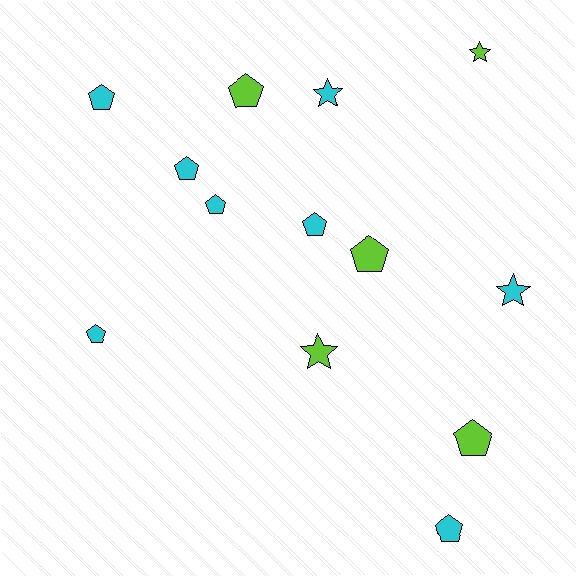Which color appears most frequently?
Cyan, with 8 objects.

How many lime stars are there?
There are 2 lime stars.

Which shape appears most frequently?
Pentagon, with 9 objects.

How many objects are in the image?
There are 13 objects.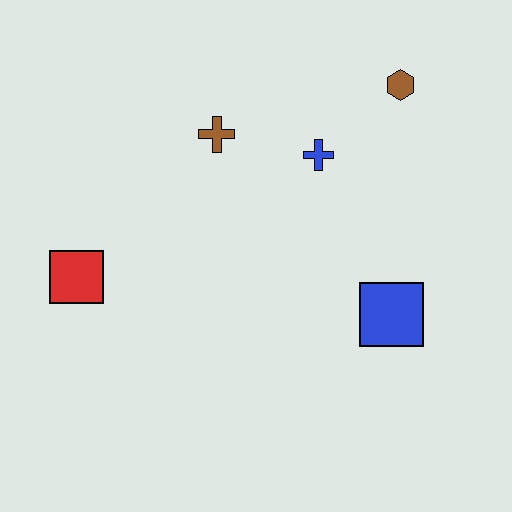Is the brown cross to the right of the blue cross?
No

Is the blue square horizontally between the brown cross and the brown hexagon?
Yes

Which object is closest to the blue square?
The blue cross is closest to the blue square.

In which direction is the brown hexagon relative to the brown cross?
The brown hexagon is to the right of the brown cross.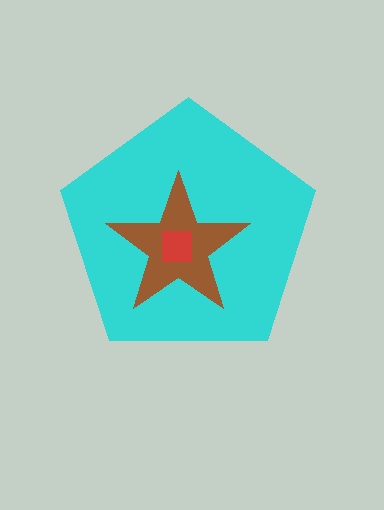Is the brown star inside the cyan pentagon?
Yes.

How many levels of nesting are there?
3.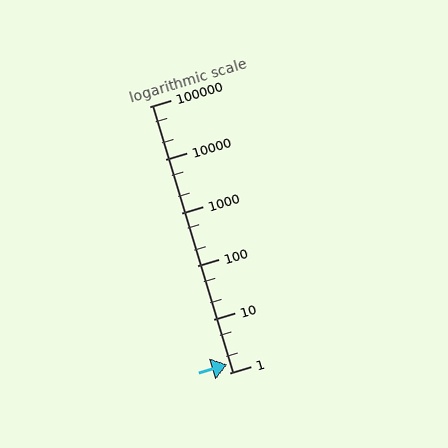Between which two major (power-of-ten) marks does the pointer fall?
The pointer is between 1 and 10.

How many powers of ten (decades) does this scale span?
The scale spans 5 decades, from 1 to 100000.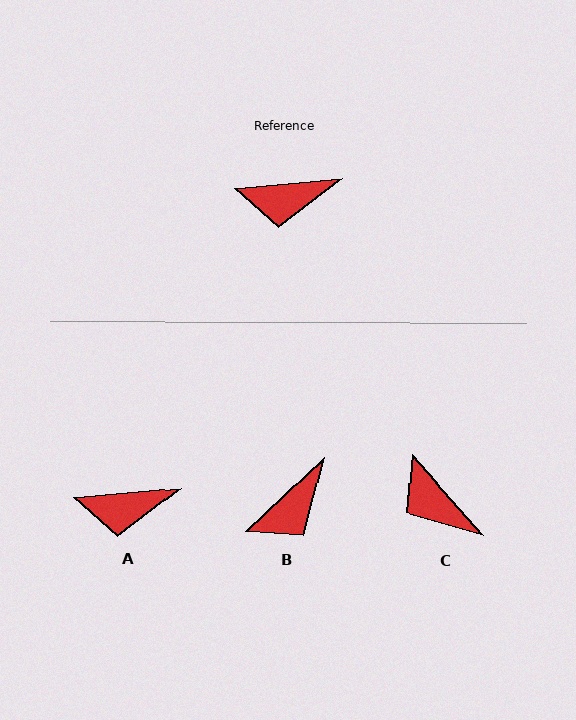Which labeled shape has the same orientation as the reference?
A.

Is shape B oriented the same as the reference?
No, it is off by about 38 degrees.